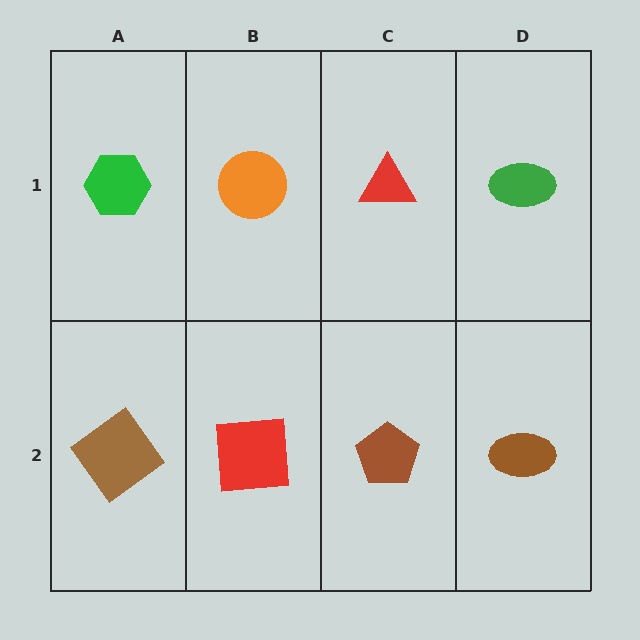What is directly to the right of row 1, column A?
An orange circle.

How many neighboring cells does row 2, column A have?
2.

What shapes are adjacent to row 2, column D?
A green ellipse (row 1, column D), a brown pentagon (row 2, column C).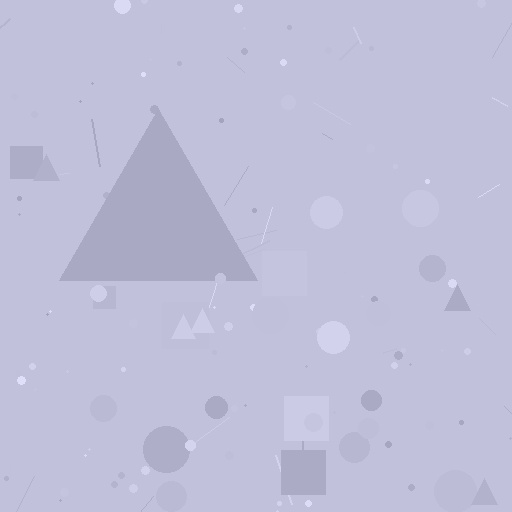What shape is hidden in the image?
A triangle is hidden in the image.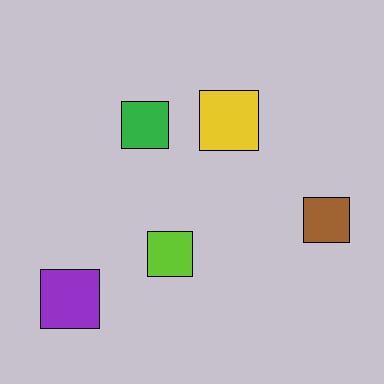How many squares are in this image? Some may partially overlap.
There are 5 squares.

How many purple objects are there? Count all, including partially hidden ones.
There is 1 purple object.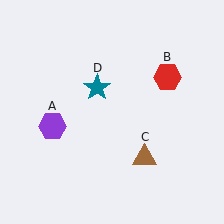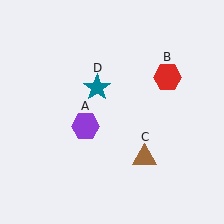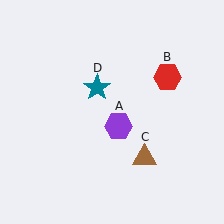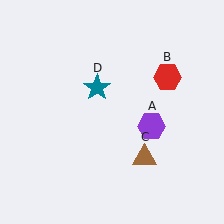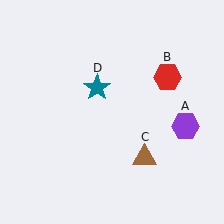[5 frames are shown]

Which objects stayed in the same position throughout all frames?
Red hexagon (object B) and brown triangle (object C) and teal star (object D) remained stationary.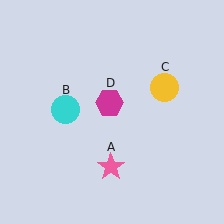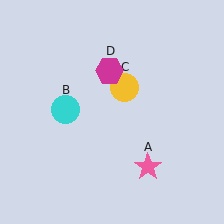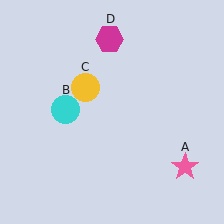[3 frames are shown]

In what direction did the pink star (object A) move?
The pink star (object A) moved right.